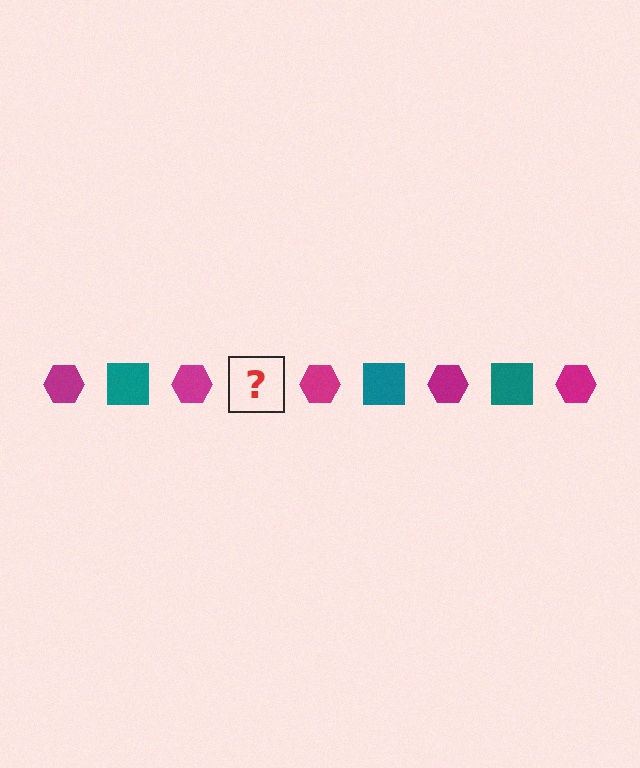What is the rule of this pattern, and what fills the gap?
The rule is that the pattern alternates between magenta hexagon and teal square. The gap should be filled with a teal square.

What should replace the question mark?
The question mark should be replaced with a teal square.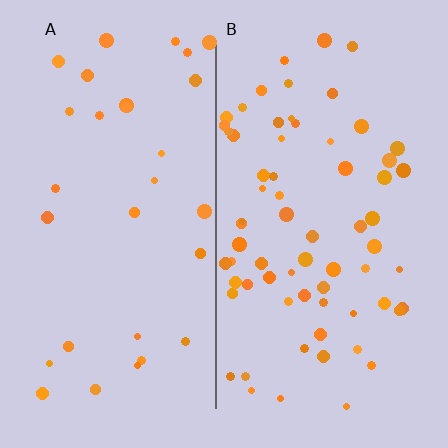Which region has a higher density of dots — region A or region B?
B (the right).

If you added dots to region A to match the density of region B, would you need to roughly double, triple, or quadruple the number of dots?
Approximately double.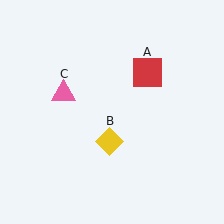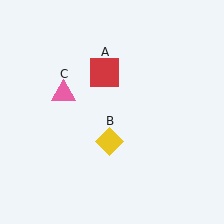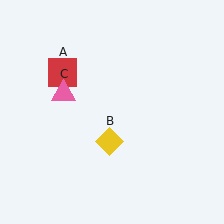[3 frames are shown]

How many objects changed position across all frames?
1 object changed position: red square (object A).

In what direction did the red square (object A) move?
The red square (object A) moved left.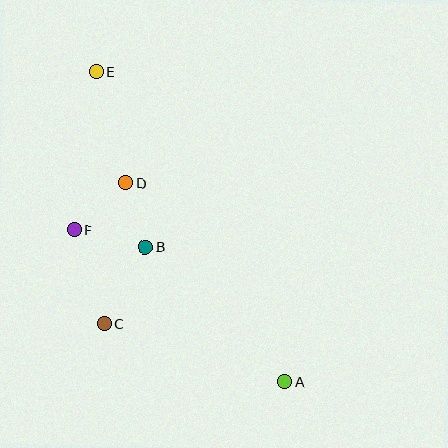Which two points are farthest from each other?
Points A and E are farthest from each other.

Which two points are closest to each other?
Points B and D are closest to each other.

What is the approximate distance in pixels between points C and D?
The distance between C and D is approximately 142 pixels.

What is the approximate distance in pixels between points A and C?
The distance between A and C is approximately 190 pixels.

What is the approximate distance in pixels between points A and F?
The distance between A and F is approximately 260 pixels.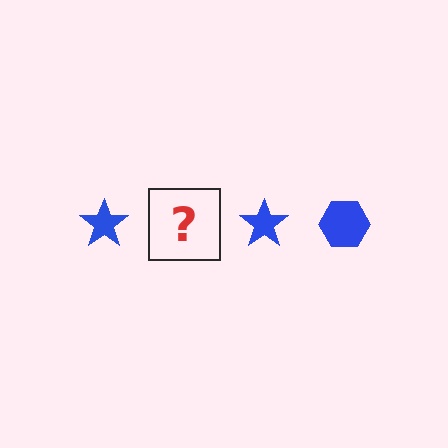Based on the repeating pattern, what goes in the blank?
The blank should be a blue hexagon.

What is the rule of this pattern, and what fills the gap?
The rule is that the pattern cycles through star, hexagon shapes in blue. The gap should be filled with a blue hexagon.